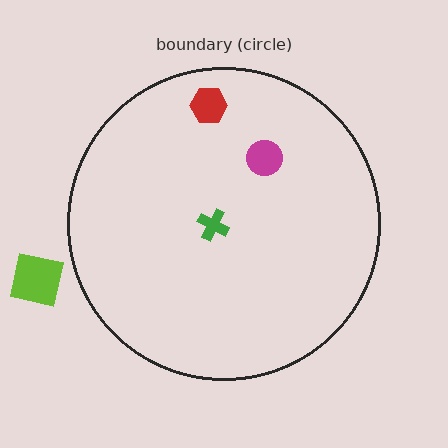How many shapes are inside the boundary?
3 inside, 1 outside.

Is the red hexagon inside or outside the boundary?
Inside.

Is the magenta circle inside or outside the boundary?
Inside.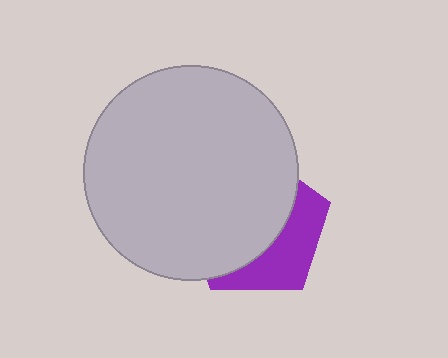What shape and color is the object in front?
The object in front is a light gray circle.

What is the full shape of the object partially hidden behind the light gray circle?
The partially hidden object is a purple pentagon.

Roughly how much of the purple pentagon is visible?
A small part of it is visible (roughly 36%).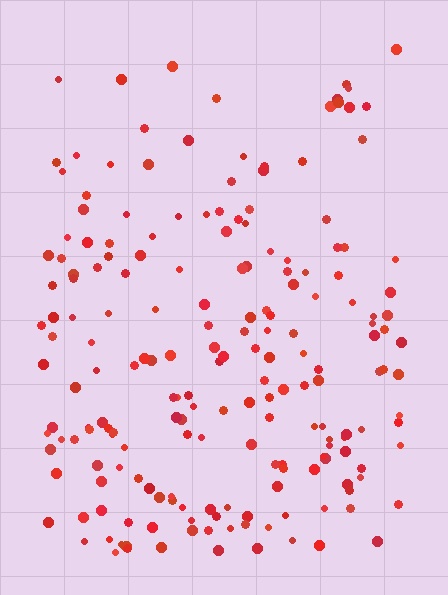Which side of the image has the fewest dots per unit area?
The top.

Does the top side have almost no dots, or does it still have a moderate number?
Still a moderate number, just noticeably fewer than the bottom.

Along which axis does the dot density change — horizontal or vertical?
Vertical.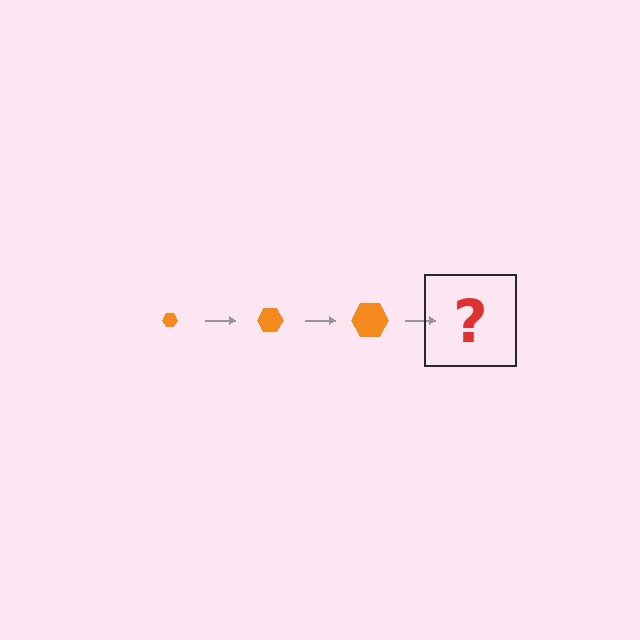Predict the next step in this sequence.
The next step is an orange hexagon, larger than the previous one.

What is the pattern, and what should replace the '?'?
The pattern is that the hexagon gets progressively larger each step. The '?' should be an orange hexagon, larger than the previous one.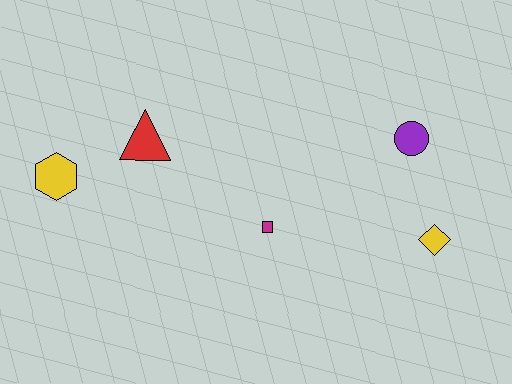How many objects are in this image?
There are 5 objects.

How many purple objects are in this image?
There is 1 purple object.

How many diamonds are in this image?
There is 1 diamond.